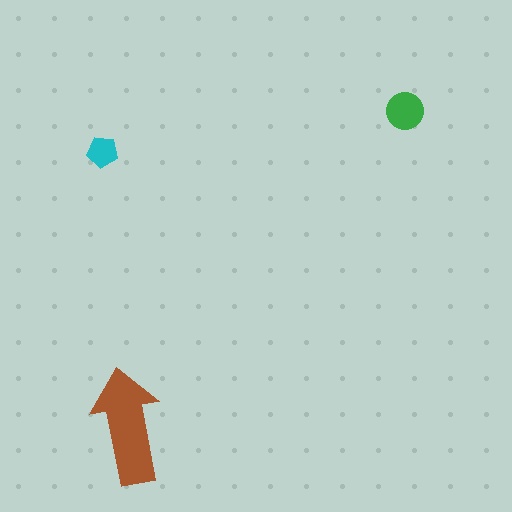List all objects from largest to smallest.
The brown arrow, the green circle, the cyan pentagon.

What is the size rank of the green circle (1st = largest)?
2nd.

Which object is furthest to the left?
The cyan pentagon is leftmost.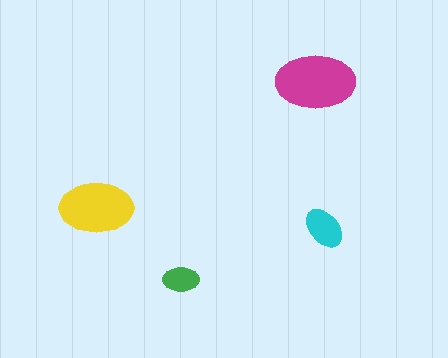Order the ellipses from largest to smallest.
the magenta one, the yellow one, the cyan one, the green one.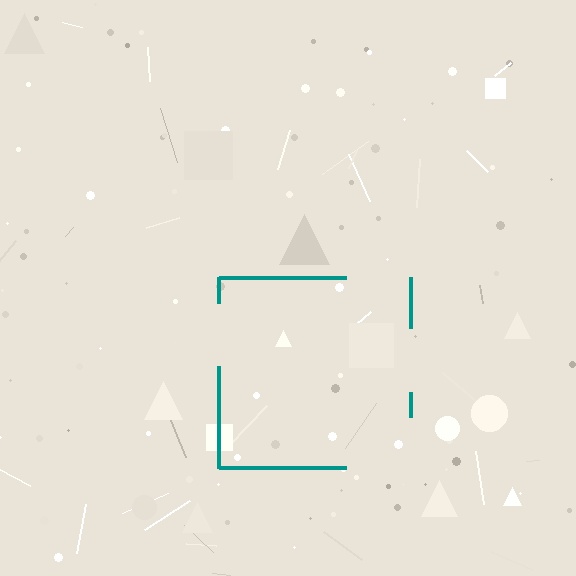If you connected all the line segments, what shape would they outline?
They would outline a square.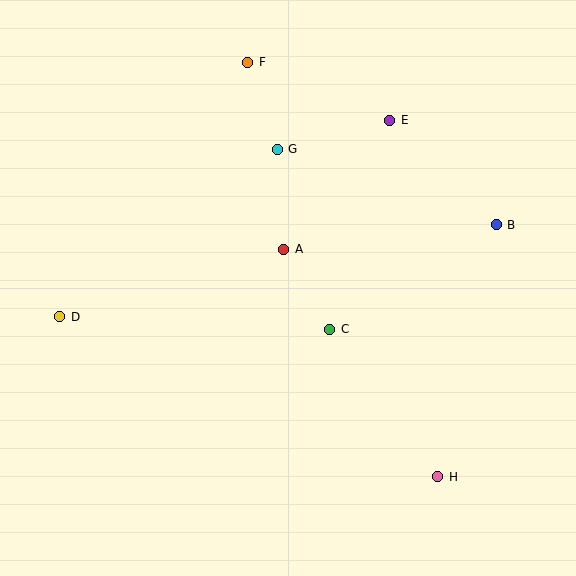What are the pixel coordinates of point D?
Point D is at (60, 317).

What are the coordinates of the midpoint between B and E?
The midpoint between B and E is at (443, 172).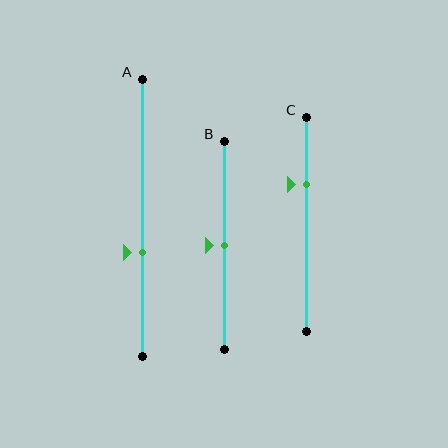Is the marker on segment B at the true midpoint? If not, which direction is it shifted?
Yes, the marker on segment B is at the true midpoint.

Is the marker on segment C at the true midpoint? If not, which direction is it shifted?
No, the marker on segment C is shifted upward by about 19% of the segment length.